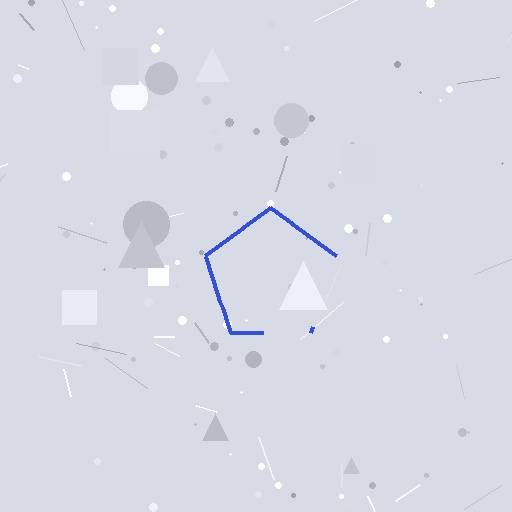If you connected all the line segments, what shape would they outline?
They would outline a pentagon.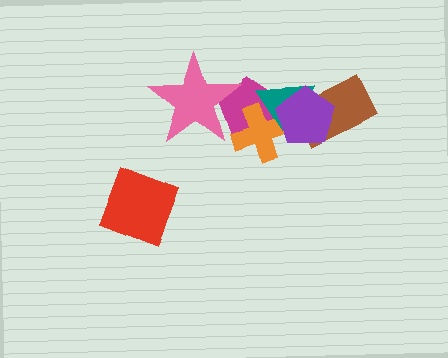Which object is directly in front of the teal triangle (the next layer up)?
The brown rectangle is directly in front of the teal triangle.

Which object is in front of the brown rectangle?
The purple pentagon is in front of the brown rectangle.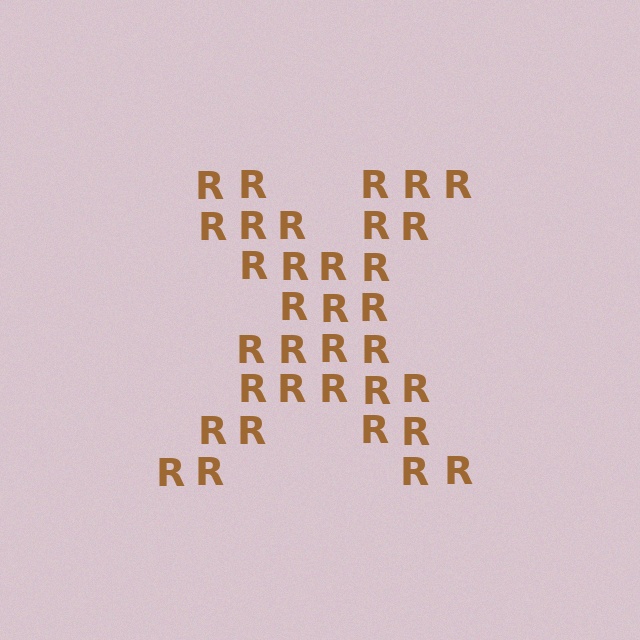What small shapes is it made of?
It is made of small letter R's.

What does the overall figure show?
The overall figure shows the letter X.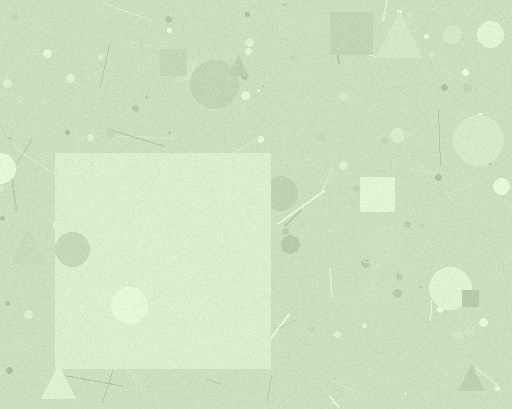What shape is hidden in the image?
A square is hidden in the image.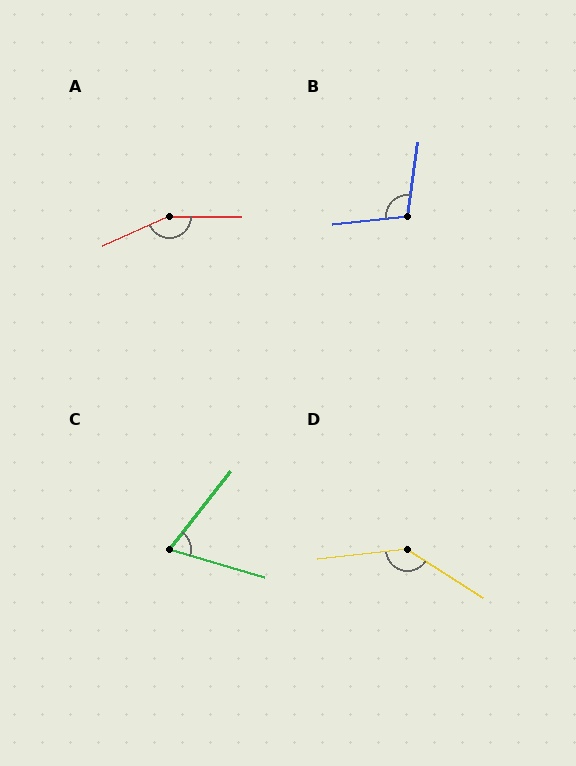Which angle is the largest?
A, at approximately 156 degrees.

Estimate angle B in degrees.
Approximately 104 degrees.